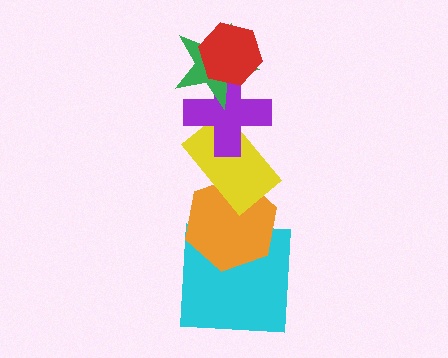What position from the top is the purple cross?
The purple cross is 3rd from the top.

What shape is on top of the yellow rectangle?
The purple cross is on top of the yellow rectangle.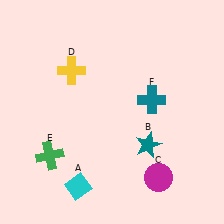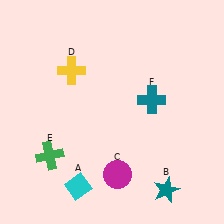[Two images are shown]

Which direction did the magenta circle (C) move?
The magenta circle (C) moved left.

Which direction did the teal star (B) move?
The teal star (B) moved down.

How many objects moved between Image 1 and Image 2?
2 objects moved between the two images.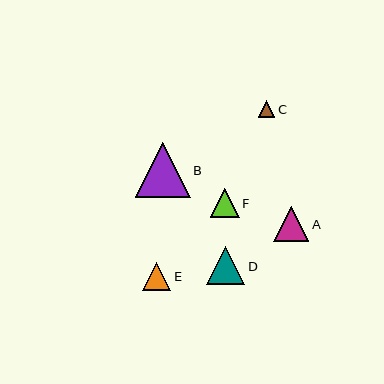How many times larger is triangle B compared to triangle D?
Triangle B is approximately 1.4 times the size of triangle D.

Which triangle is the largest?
Triangle B is the largest with a size of approximately 55 pixels.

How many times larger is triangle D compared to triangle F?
Triangle D is approximately 1.3 times the size of triangle F.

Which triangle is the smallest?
Triangle C is the smallest with a size of approximately 16 pixels.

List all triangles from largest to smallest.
From largest to smallest: B, D, A, F, E, C.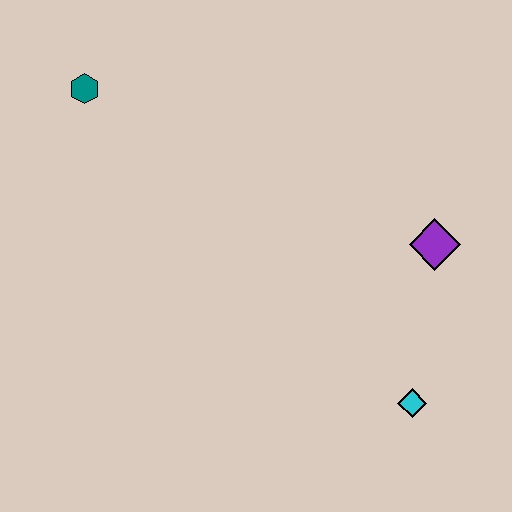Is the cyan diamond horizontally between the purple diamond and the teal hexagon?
Yes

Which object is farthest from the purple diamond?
The teal hexagon is farthest from the purple diamond.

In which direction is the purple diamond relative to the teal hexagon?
The purple diamond is to the right of the teal hexagon.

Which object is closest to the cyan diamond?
The purple diamond is closest to the cyan diamond.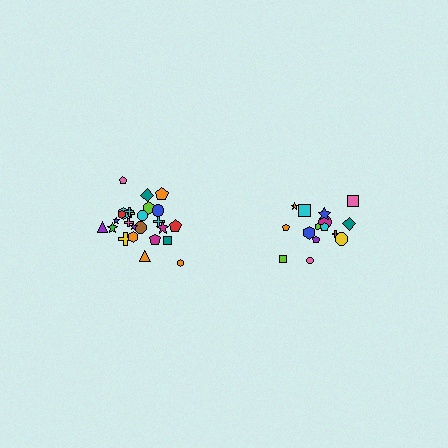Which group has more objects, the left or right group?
The left group.